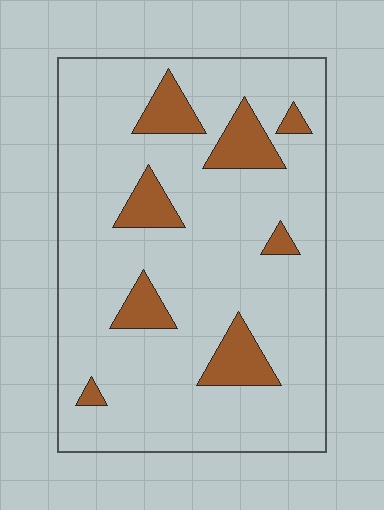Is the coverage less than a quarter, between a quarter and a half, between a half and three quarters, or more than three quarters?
Less than a quarter.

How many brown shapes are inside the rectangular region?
8.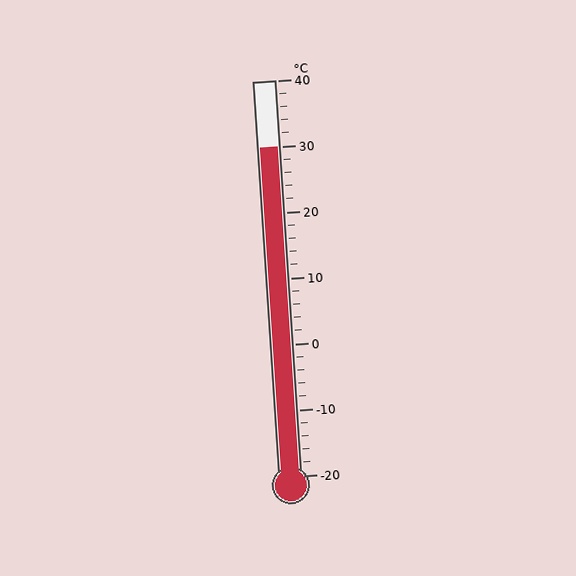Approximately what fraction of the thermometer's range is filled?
The thermometer is filled to approximately 85% of its range.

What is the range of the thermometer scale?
The thermometer scale ranges from -20°C to 40°C.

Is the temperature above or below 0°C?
The temperature is above 0°C.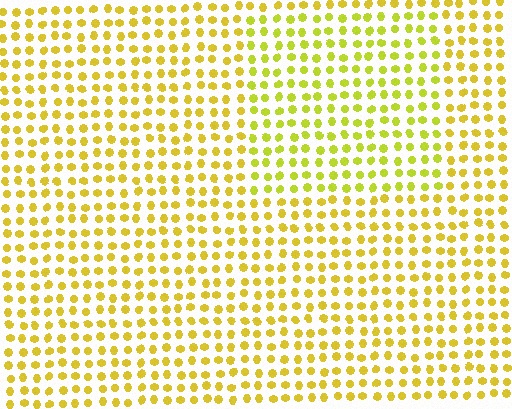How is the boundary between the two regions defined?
The boundary is defined purely by a slight shift in hue (about 19 degrees). Spacing, size, and orientation are identical on both sides.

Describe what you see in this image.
The image is filled with small yellow elements in a uniform arrangement. A rectangle-shaped region is visible where the elements are tinted to a slightly different hue, forming a subtle color boundary.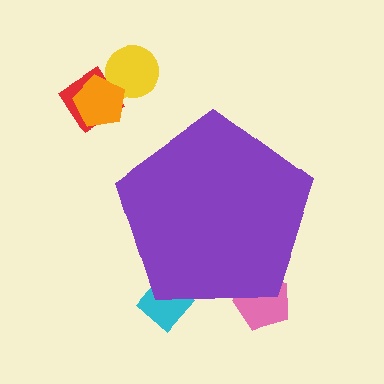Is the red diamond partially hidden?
No, the red diamond is fully visible.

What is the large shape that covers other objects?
A purple pentagon.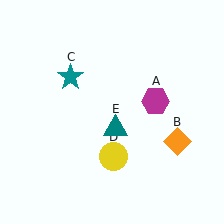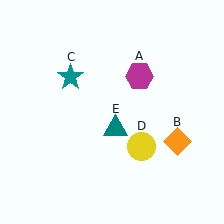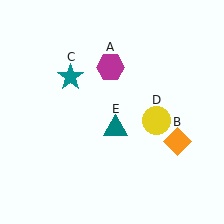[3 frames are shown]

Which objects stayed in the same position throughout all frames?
Orange diamond (object B) and teal star (object C) and teal triangle (object E) remained stationary.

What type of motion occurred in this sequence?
The magenta hexagon (object A), yellow circle (object D) rotated counterclockwise around the center of the scene.